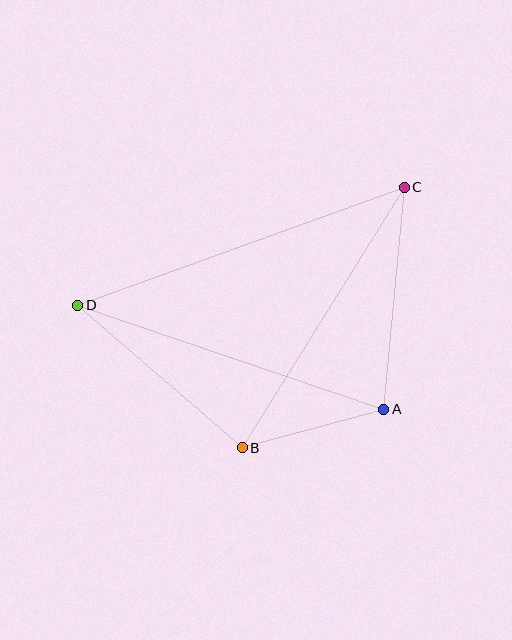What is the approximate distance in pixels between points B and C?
The distance between B and C is approximately 307 pixels.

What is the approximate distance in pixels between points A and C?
The distance between A and C is approximately 223 pixels.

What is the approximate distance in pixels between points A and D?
The distance between A and D is approximately 323 pixels.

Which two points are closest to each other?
Points A and B are closest to each other.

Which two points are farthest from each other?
Points C and D are farthest from each other.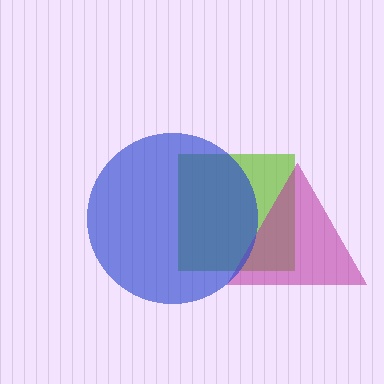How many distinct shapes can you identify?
There are 3 distinct shapes: a lime square, a magenta triangle, a blue circle.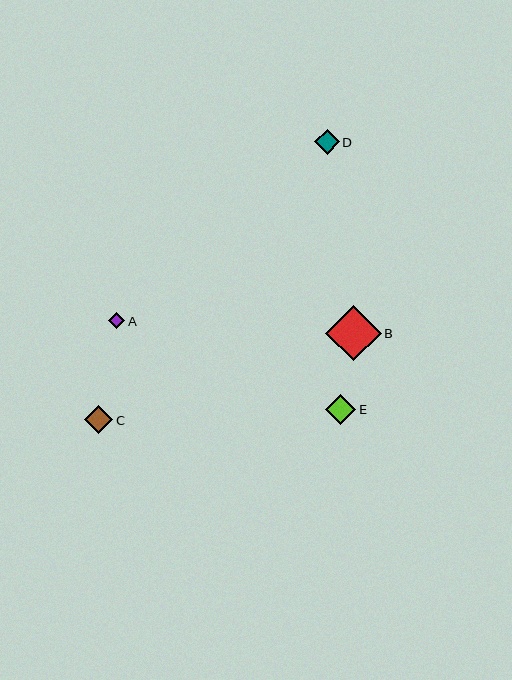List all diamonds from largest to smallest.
From largest to smallest: B, E, C, D, A.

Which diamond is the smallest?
Diamond A is the smallest with a size of approximately 16 pixels.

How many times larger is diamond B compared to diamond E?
Diamond B is approximately 1.8 times the size of diamond E.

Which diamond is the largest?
Diamond B is the largest with a size of approximately 55 pixels.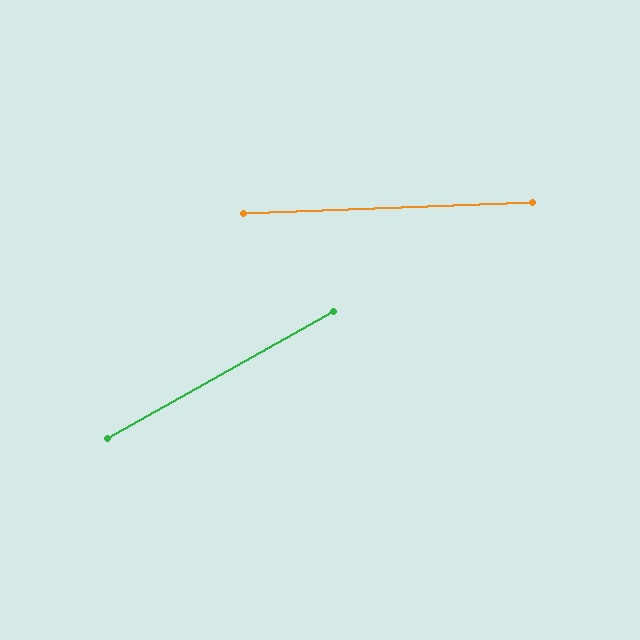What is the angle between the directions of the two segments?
Approximately 27 degrees.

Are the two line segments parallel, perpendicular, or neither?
Neither parallel nor perpendicular — they differ by about 27°.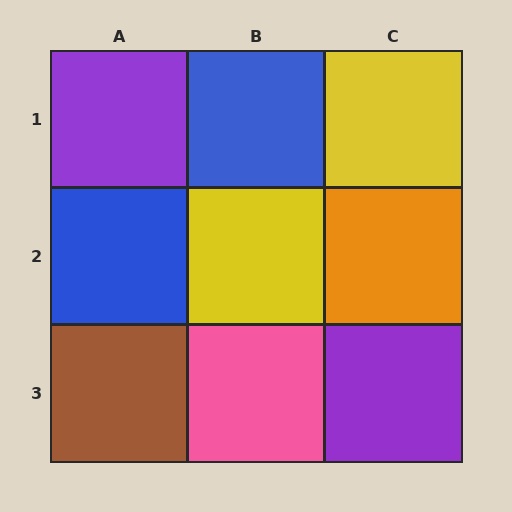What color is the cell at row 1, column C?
Yellow.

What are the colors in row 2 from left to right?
Blue, yellow, orange.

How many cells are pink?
1 cell is pink.